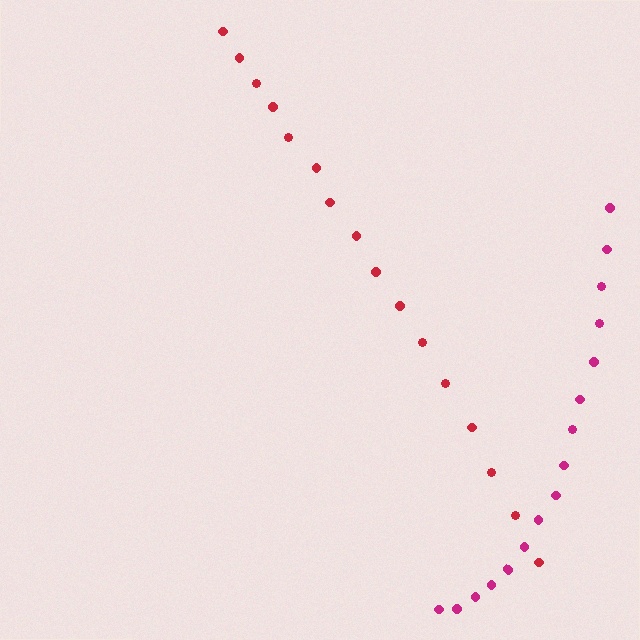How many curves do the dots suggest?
There are 2 distinct paths.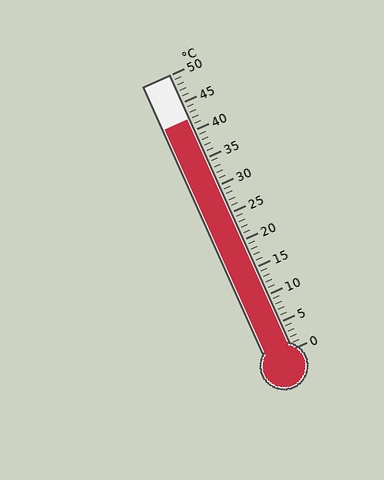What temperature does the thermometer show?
The thermometer shows approximately 42°C.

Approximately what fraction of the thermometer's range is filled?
The thermometer is filled to approximately 85% of its range.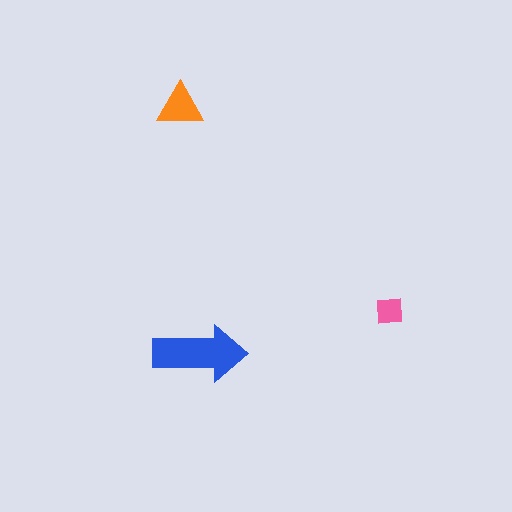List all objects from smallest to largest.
The pink square, the orange triangle, the blue arrow.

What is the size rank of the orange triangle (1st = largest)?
2nd.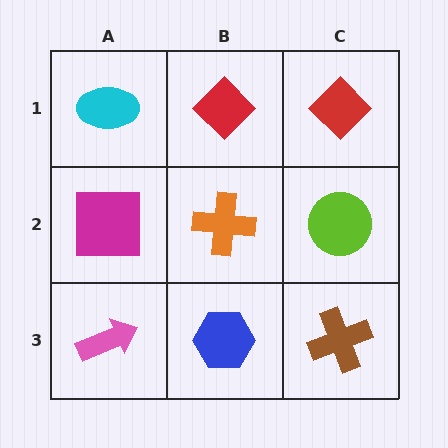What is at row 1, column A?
A cyan ellipse.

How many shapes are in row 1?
3 shapes.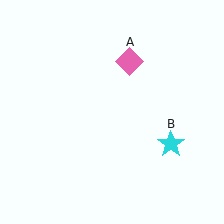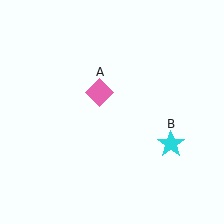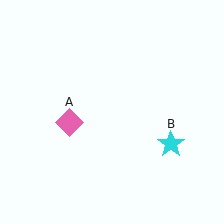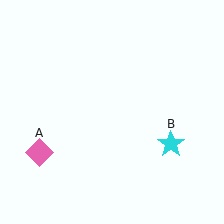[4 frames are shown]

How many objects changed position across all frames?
1 object changed position: pink diamond (object A).